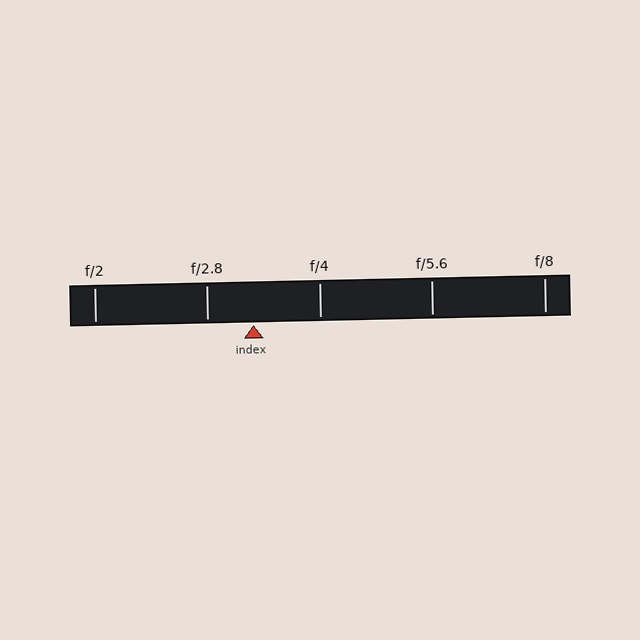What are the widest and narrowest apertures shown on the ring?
The widest aperture shown is f/2 and the narrowest is f/8.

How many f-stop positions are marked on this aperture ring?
There are 5 f-stop positions marked.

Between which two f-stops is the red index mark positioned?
The index mark is between f/2.8 and f/4.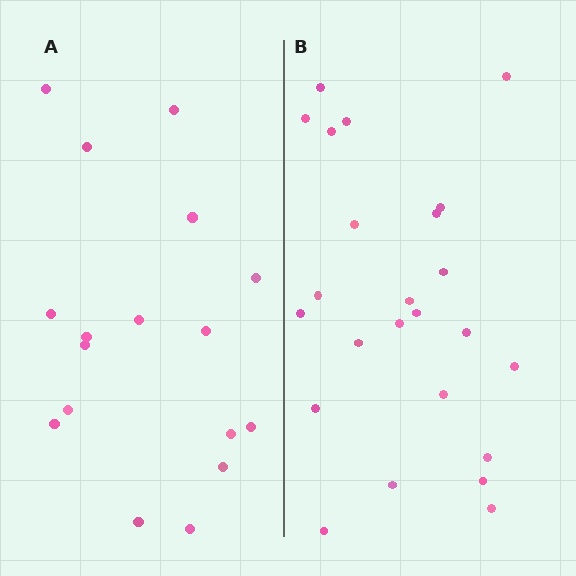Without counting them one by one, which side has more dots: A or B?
Region B (the right region) has more dots.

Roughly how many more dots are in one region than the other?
Region B has roughly 8 or so more dots than region A.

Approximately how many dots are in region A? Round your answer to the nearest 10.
About 20 dots. (The exact count is 17, which rounds to 20.)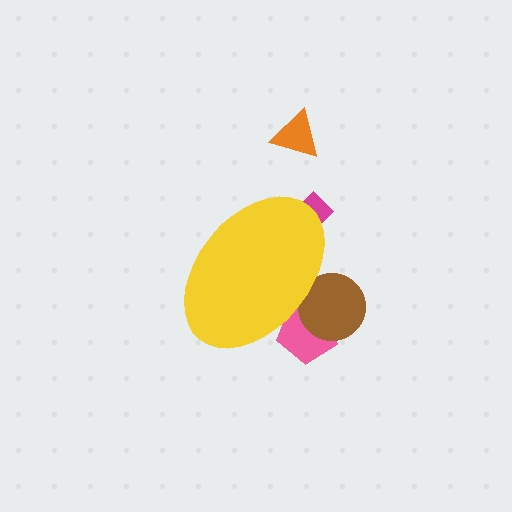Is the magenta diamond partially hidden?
Yes, the magenta diamond is partially hidden behind the yellow ellipse.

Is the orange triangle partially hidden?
No, the orange triangle is fully visible.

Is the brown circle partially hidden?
Yes, the brown circle is partially hidden behind the yellow ellipse.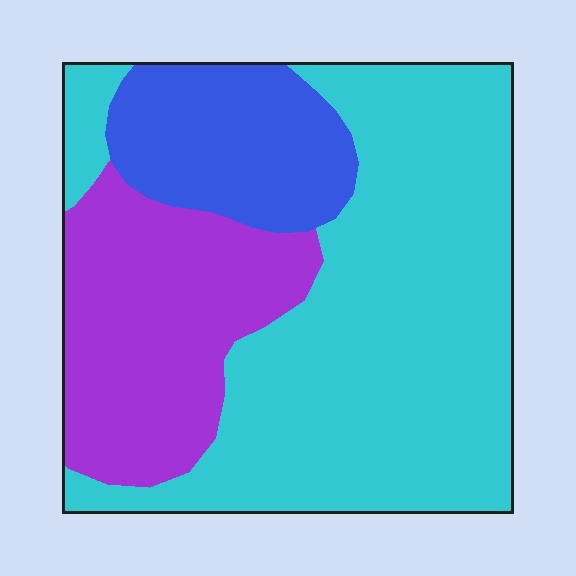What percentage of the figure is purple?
Purple covers 26% of the figure.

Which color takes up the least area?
Blue, at roughly 15%.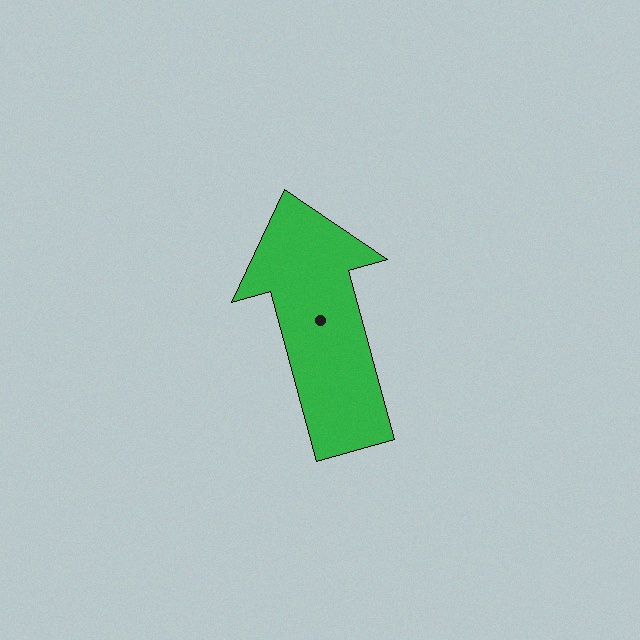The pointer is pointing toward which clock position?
Roughly 11 o'clock.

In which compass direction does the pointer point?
North.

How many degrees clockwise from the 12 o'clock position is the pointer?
Approximately 345 degrees.